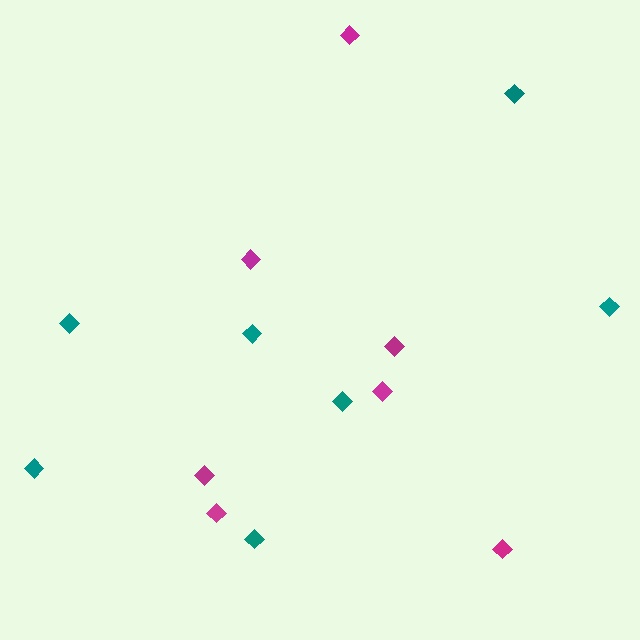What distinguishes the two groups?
There are 2 groups: one group of teal diamonds (7) and one group of magenta diamonds (7).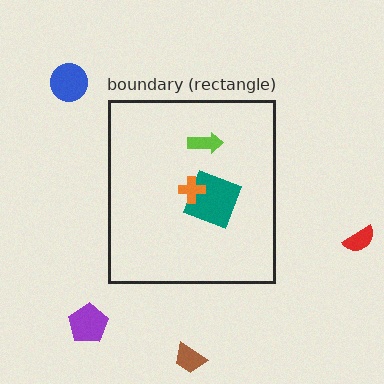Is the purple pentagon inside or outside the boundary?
Outside.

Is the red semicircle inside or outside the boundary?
Outside.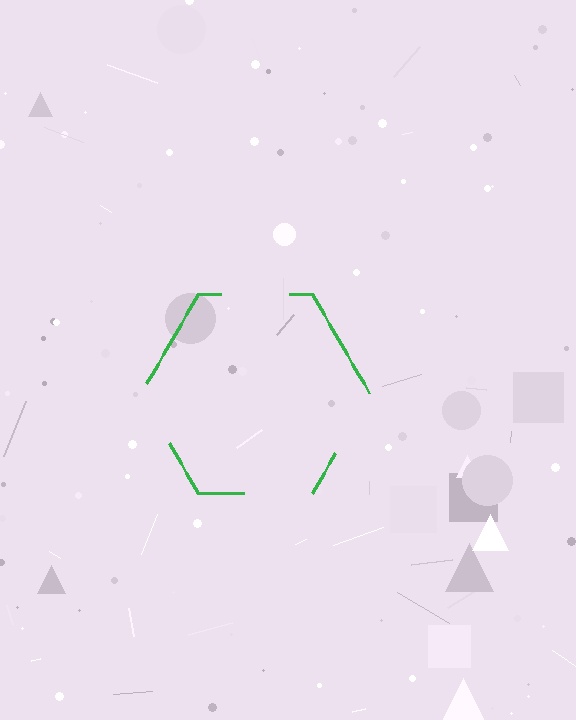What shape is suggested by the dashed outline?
The dashed outline suggests a hexagon.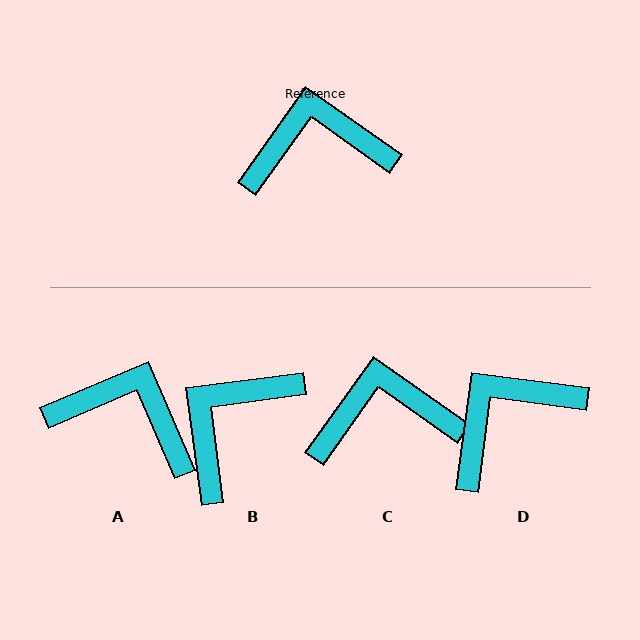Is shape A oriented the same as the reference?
No, it is off by about 32 degrees.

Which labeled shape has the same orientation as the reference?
C.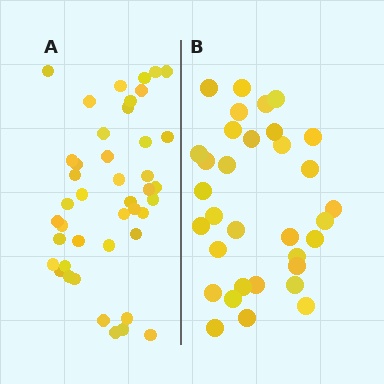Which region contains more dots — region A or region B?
Region A (the left region) has more dots.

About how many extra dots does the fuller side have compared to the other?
Region A has roughly 10 or so more dots than region B.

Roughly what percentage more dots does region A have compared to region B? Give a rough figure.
About 30% more.